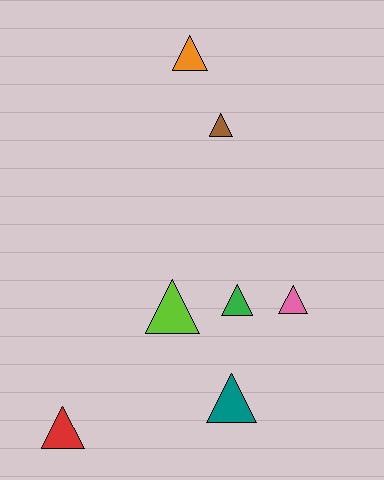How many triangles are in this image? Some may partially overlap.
There are 7 triangles.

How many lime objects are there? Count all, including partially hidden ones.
There is 1 lime object.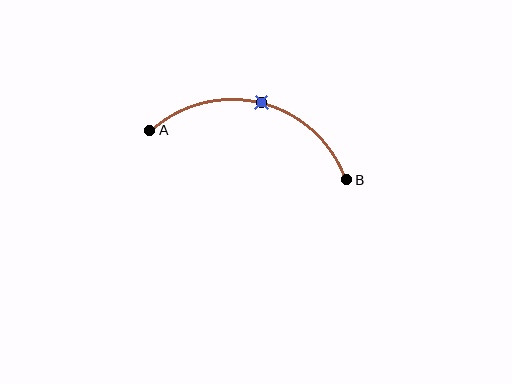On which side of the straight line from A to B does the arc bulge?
The arc bulges above the straight line connecting A and B.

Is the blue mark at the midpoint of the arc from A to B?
Yes. The blue mark lies on the arc at equal arc-length from both A and B — it is the arc midpoint.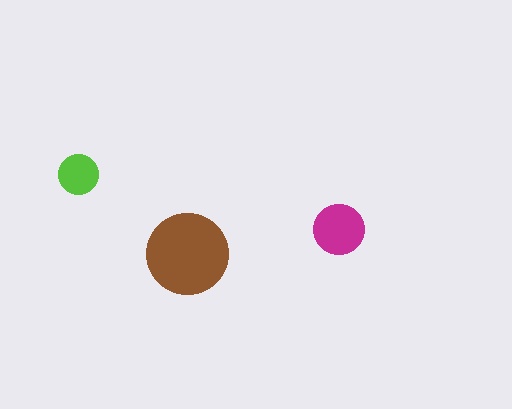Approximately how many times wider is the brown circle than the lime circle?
About 2 times wider.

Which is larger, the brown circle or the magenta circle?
The brown one.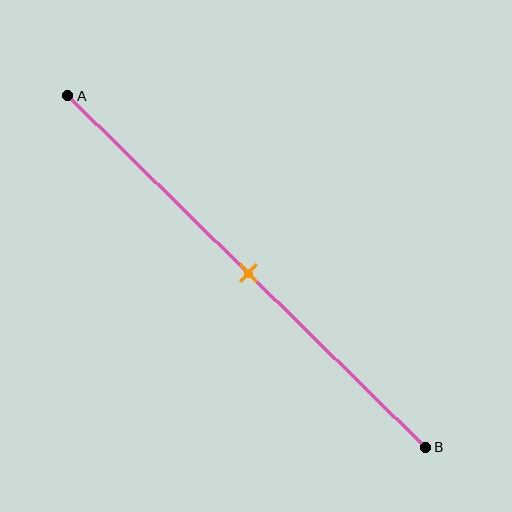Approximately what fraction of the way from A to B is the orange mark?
The orange mark is approximately 50% of the way from A to B.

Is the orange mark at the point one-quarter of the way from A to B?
No, the mark is at about 50% from A, not at the 25% one-quarter point.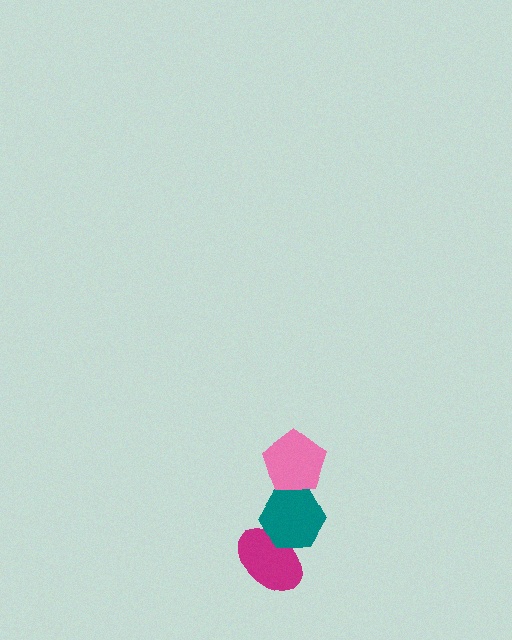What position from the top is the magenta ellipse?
The magenta ellipse is 3rd from the top.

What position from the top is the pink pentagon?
The pink pentagon is 1st from the top.